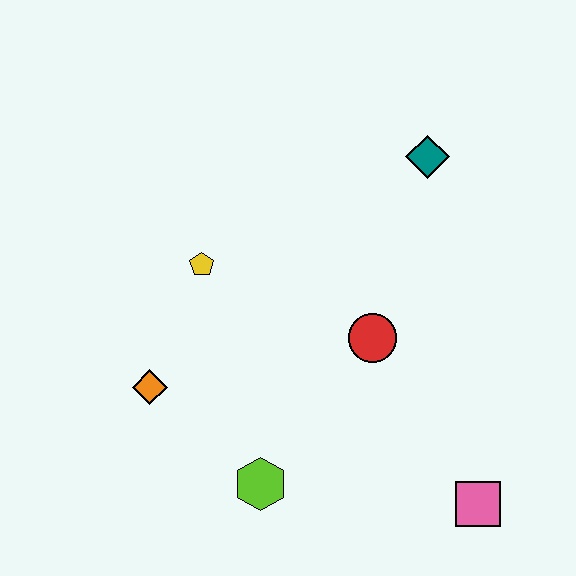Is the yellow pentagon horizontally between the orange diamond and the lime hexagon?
Yes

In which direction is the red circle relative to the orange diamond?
The red circle is to the right of the orange diamond.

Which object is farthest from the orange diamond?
The teal diamond is farthest from the orange diamond.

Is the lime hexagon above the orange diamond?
No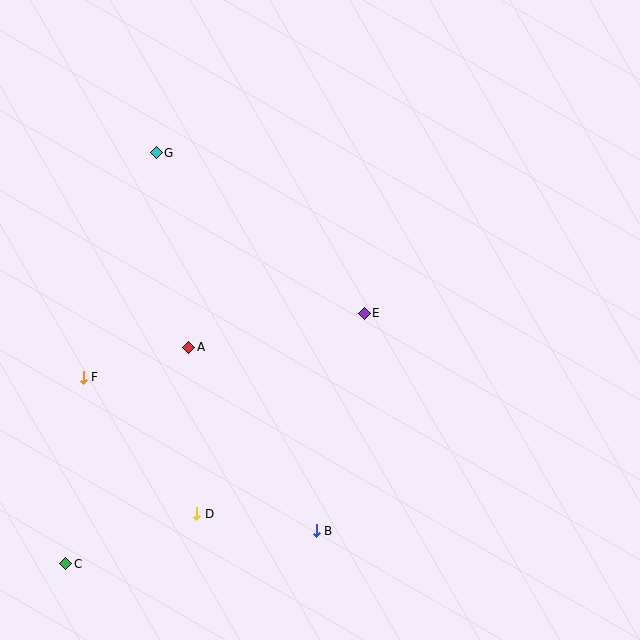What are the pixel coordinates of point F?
Point F is at (83, 377).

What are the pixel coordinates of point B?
Point B is at (316, 531).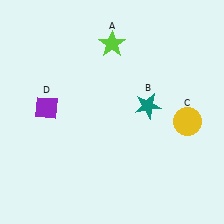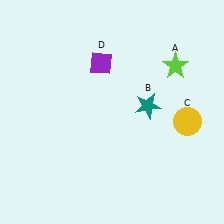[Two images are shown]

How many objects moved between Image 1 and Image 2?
2 objects moved between the two images.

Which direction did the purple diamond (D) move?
The purple diamond (D) moved right.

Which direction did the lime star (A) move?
The lime star (A) moved right.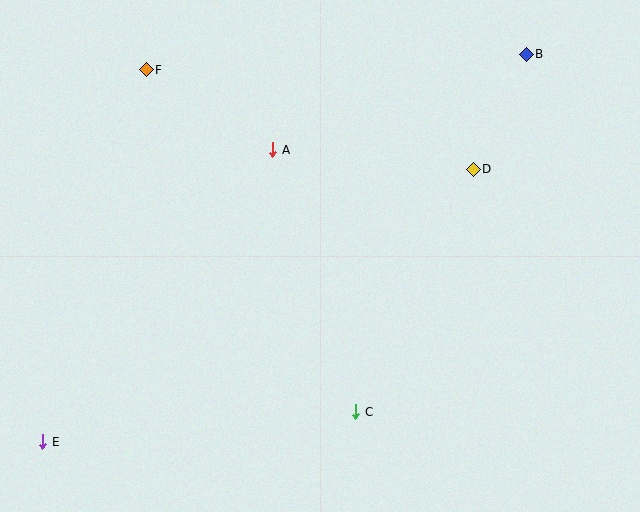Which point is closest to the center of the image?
Point A at (273, 150) is closest to the center.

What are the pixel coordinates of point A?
Point A is at (273, 150).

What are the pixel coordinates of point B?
Point B is at (526, 54).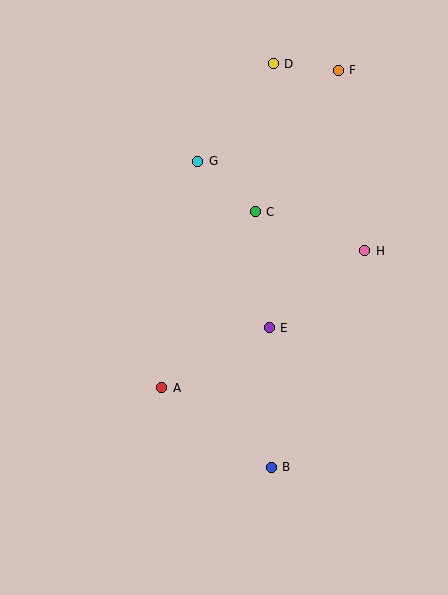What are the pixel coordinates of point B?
Point B is at (271, 467).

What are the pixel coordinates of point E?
Point E is at (269, 328).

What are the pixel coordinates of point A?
Point A is at (162, 388).